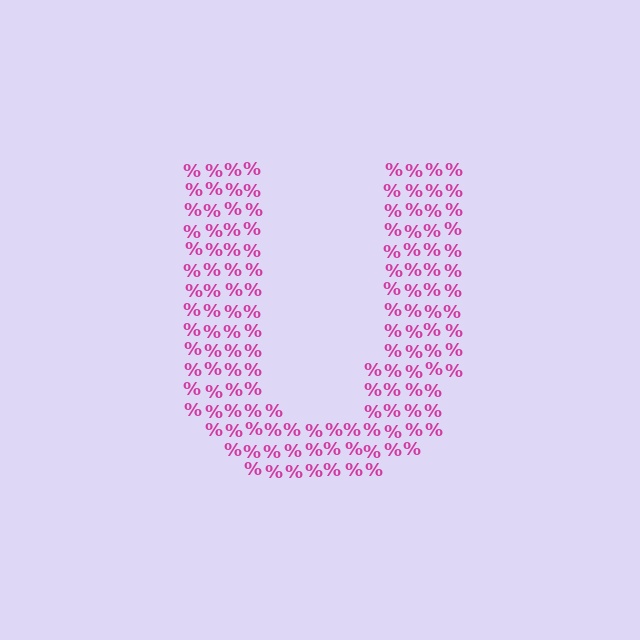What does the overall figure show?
The overall figure shows the letter U.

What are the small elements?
The small elements are percent signs.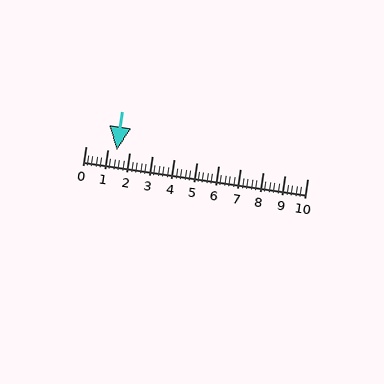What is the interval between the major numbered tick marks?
The major tick marks are spaced 1 units apart.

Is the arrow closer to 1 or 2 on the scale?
The arrow is closer to 1.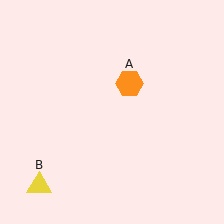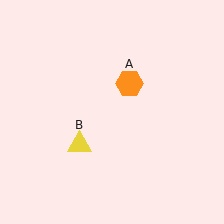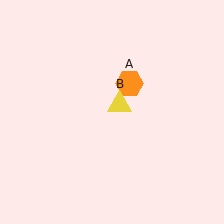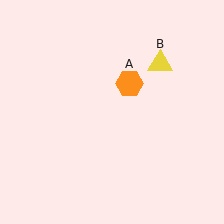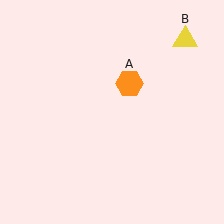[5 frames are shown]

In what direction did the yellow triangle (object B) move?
The yellow triangle (object B) moved up and to the right.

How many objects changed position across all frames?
1 object changed position: yellow triangle (object B).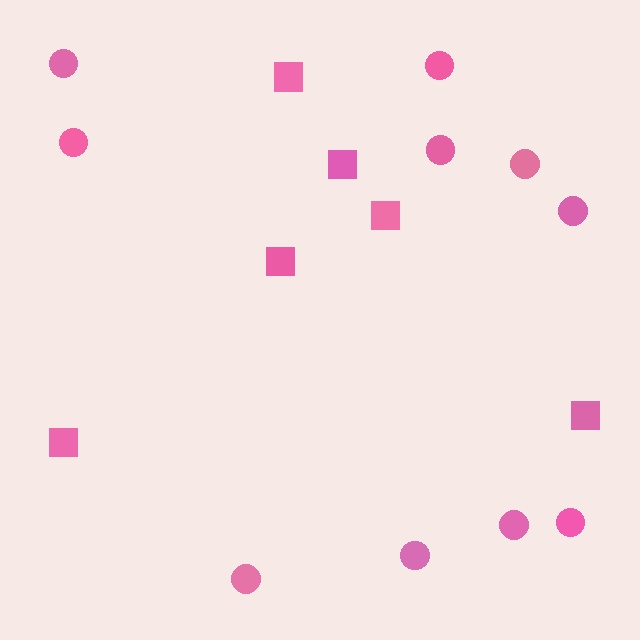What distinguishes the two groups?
There are 2 groups: one group of squares (6) and one group of circles (10).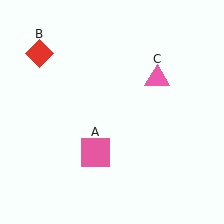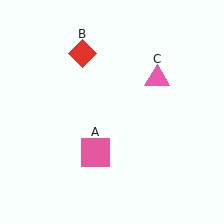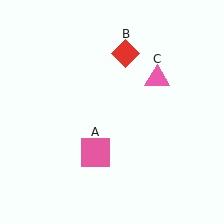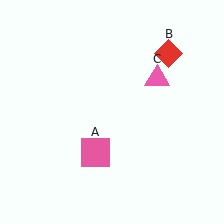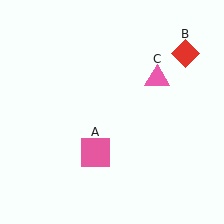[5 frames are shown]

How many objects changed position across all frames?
1 object changed position: red diamond (object B).